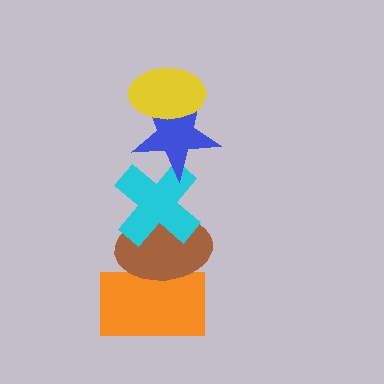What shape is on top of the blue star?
The yellow ellipse is on top of the blue star.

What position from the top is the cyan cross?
The cyan cross is 3rd from the top.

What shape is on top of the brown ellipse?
The cyan cross is on top of the brown ellipse.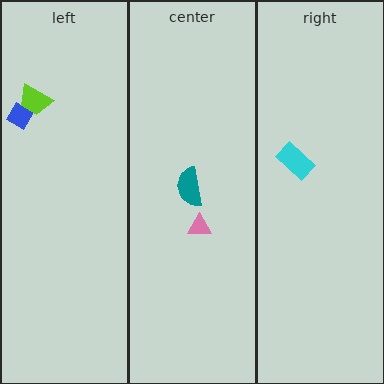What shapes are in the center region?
The teal semicircle, the pink triangle.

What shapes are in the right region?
The cyan rectangle.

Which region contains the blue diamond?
The left region.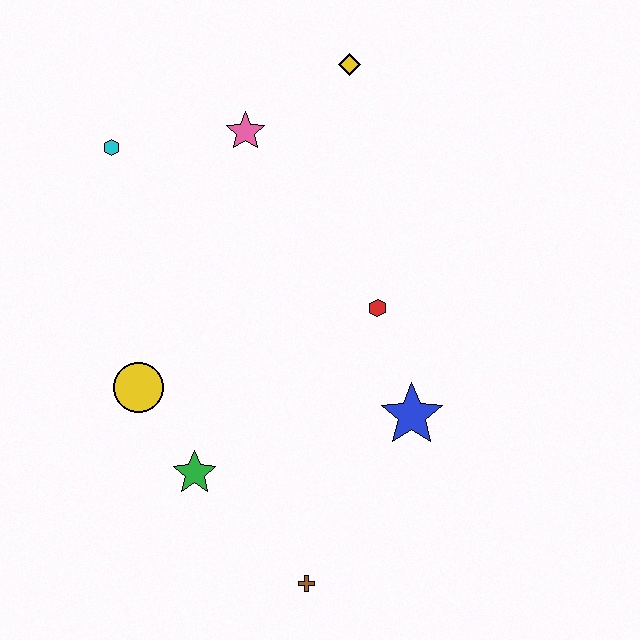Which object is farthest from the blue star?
The cyan hexagon is farthest from the blue star.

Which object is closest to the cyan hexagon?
The pink star is closest to the cyan hexagon.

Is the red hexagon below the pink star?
Yes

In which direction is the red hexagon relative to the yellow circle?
The red hexagon is to the right of the yellow circle.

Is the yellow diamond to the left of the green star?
No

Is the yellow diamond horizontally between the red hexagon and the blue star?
No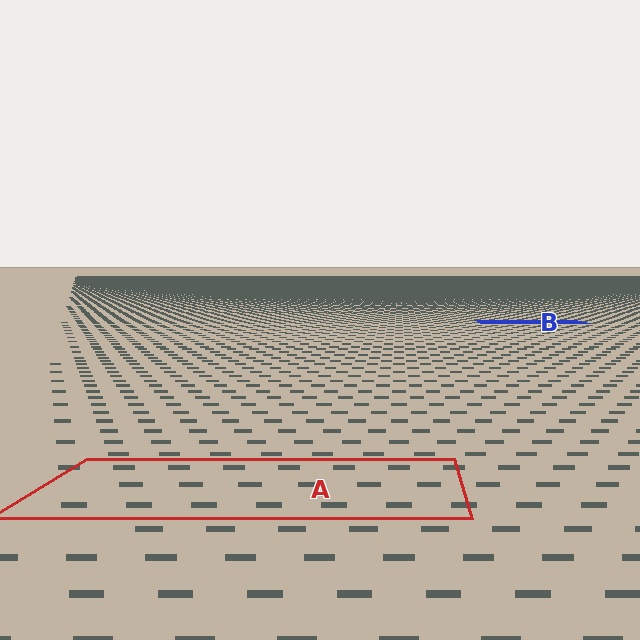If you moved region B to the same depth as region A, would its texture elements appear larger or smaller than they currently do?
They would appear larger. At a closer depth, the same texture elements are projected at a bigger on-screen size.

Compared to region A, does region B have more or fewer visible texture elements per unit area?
Region B has more texture elements per unit area — they are packed more densely because it is farther away.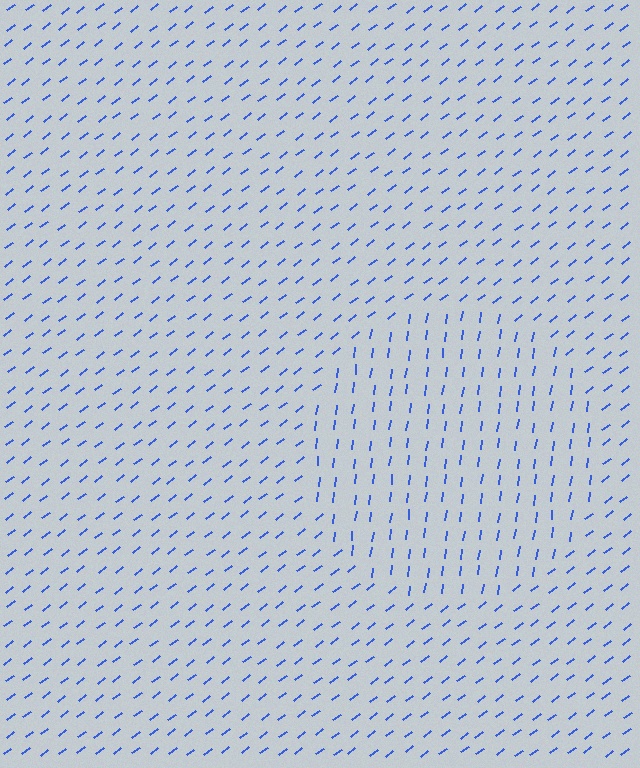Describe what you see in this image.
The image is filled with small blue line segments. A circle region in the image has lines oriented differently from the surrounding lines, creating a visible texture boundary.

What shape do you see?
I see a circle.